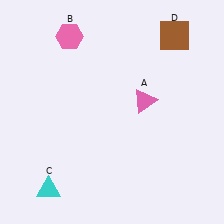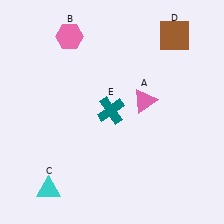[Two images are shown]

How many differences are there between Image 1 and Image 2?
There is 1 difference between the two images.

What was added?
A teal cross (E) was added in Image 2.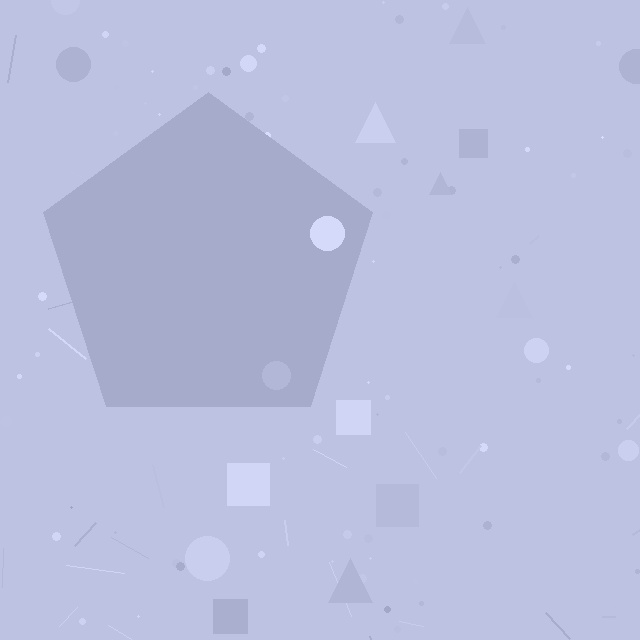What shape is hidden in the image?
A pentagon is hidden in the image.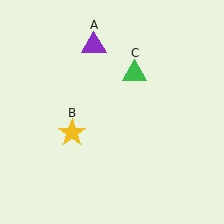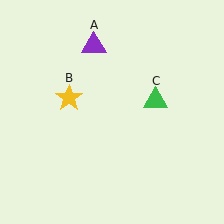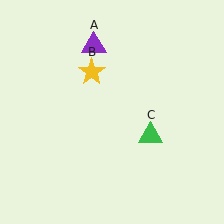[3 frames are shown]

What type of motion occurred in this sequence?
The yellow star (object B), green triangle (object C) rotated clockwise around the center of the scene.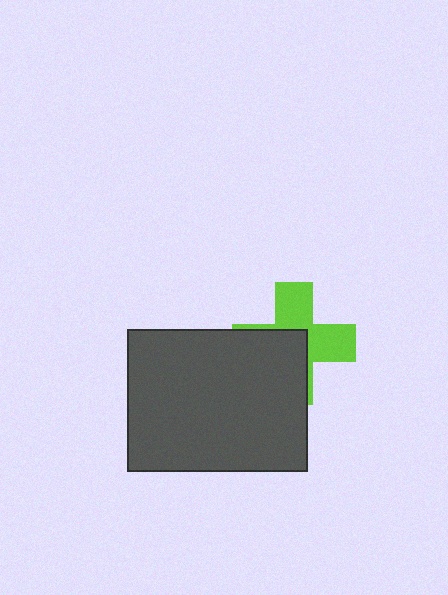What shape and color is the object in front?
The object in front is a dark gray rectangle.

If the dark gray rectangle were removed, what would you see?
You would see the complete lime cross.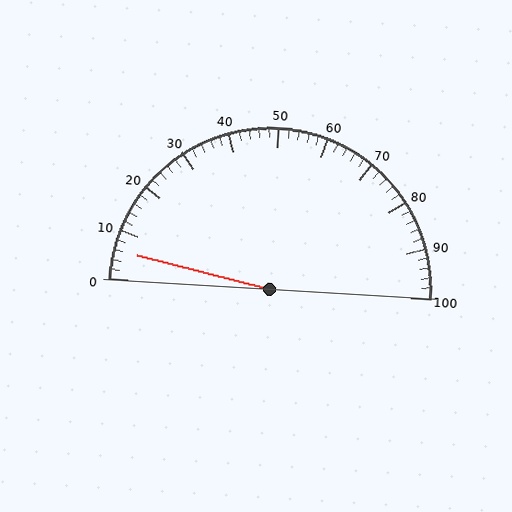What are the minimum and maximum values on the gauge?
The gauge ranges from 0 to 100.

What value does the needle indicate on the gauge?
The needle indicates approximately 6.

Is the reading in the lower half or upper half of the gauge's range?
The reading is in the lower half of the range (0 to 100).